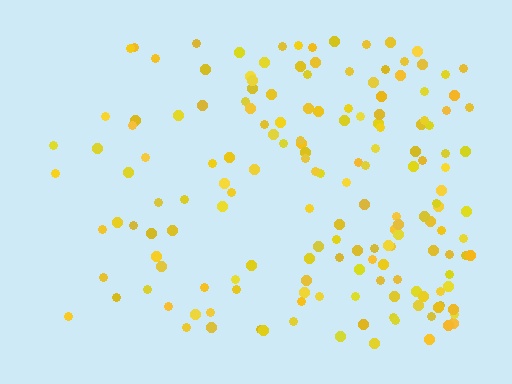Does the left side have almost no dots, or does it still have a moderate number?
Still a moderate number, just noticeably fewer than the right.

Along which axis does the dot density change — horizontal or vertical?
Horizontal.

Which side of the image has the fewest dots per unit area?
The left.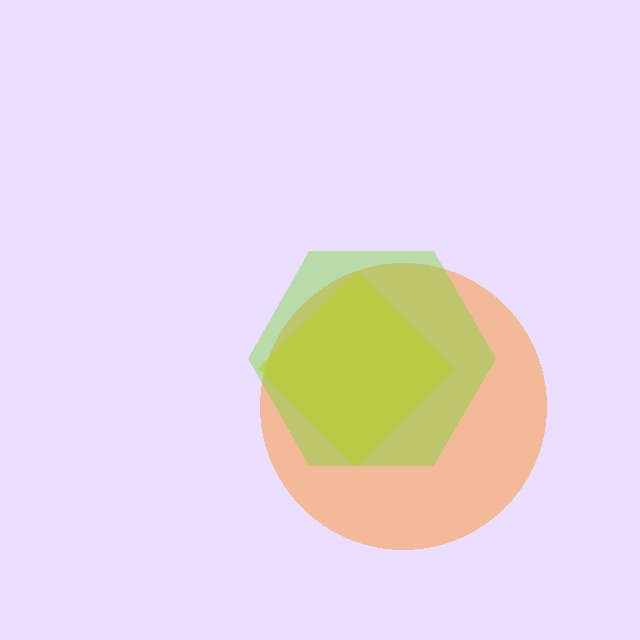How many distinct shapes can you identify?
There are 3 distinct shapes: an orange circle, a yellow diamond, a lime hexagon.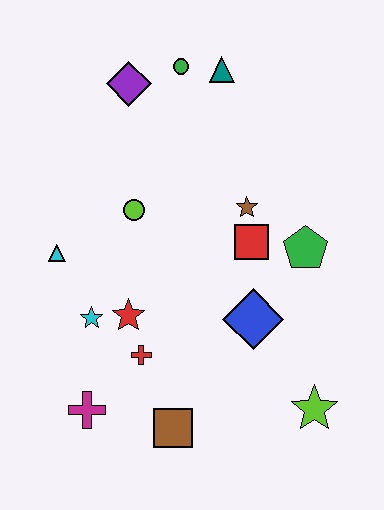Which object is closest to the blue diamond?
The red square is closest to the blue diamond.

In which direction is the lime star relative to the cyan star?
The lime star is to the right of the cyan star.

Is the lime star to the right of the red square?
Yes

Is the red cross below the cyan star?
Yes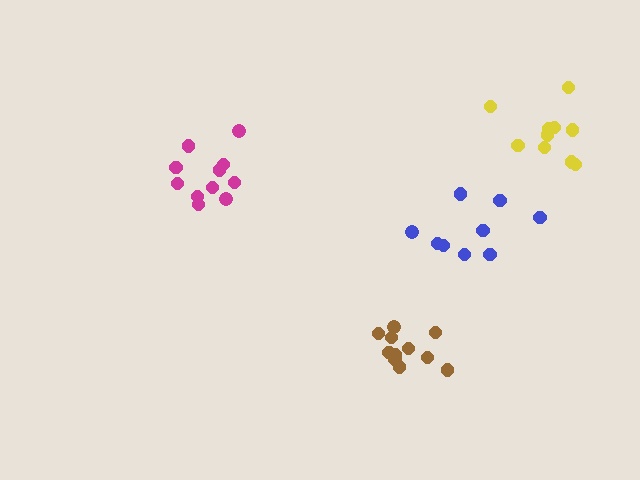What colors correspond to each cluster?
The clusters are colored: magenta, brown, blue, yellow.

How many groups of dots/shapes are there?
There are 4 groups.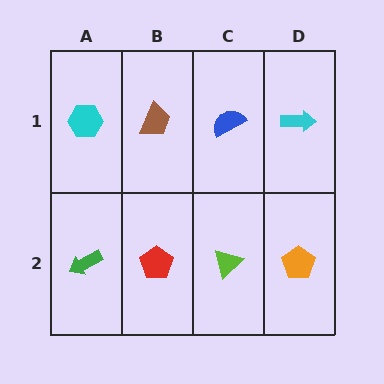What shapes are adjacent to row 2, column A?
A cyan hexagon (row 1, column A), a red pentagon (row 2, column B).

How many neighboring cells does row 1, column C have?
3.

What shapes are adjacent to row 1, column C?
A lime triangle (row 2, column C), a brown trapezoid (row 1, column B), a cyan arrow (row 1, column D).